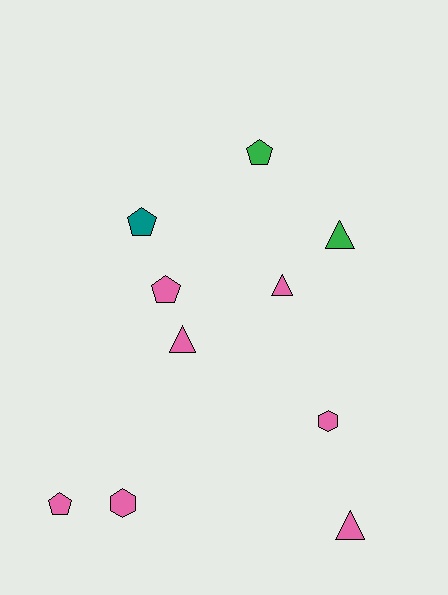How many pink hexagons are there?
There are 2 pink hexagons.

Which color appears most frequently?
Pink, with 7 objects.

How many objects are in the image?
There are 10 objects.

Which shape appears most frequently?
Triangle, with 4 objects.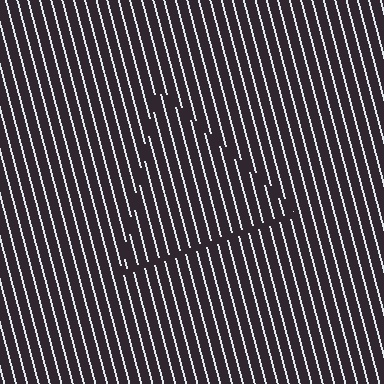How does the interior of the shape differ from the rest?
The interior of the shape contains the same grating, shifted by half a period — the contour is defined by the phase discontinuity where line-ends from the inner and outer gratings abut.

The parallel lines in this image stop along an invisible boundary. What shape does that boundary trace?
An illusory triangle. The interior of the shape contains the same grating, shifted by half a period — the contour is defined by the phase discontinuity where line-ends from the inner and outer gratings abut.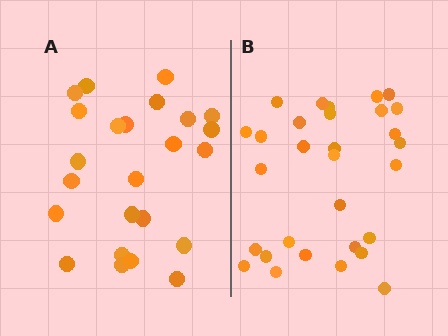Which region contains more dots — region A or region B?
Region B (the right region) has more dots.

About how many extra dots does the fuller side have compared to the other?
Region B has about 6 more dots than region A.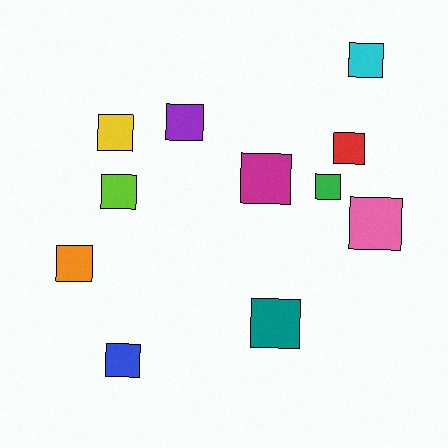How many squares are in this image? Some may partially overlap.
There are 11 squares.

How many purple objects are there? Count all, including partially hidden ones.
There is 1 purple object.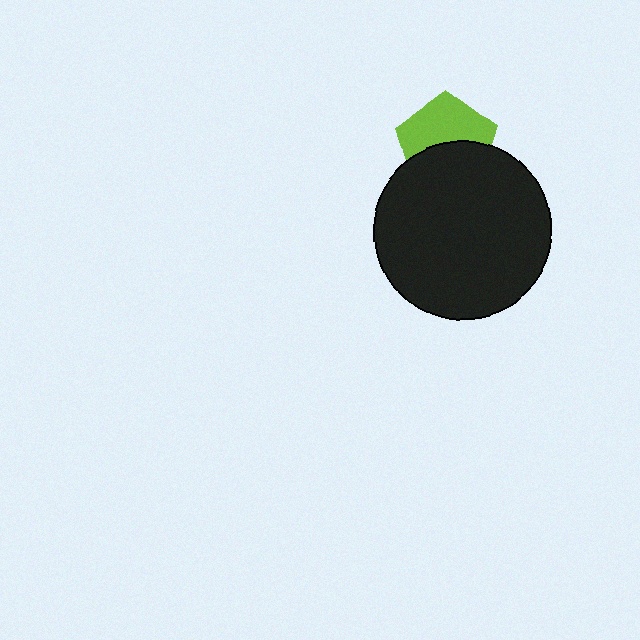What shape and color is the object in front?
The object in front is a black circle.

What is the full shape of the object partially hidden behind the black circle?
The partially hidden object is a lime pentagon.